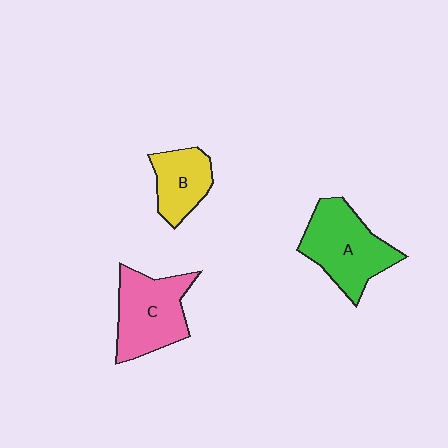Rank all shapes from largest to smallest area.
From largest to smallest: A (green), C (pink), B (yellow).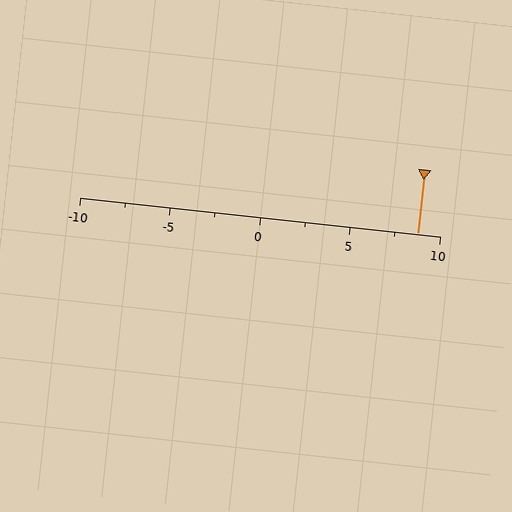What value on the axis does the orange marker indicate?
The marker indicates approximately 8.8.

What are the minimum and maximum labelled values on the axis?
The axis runs from -10 to 10.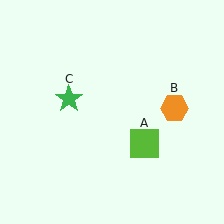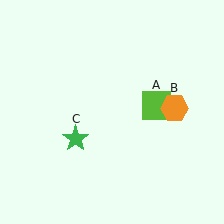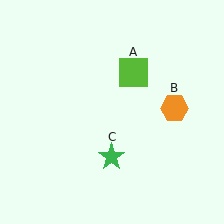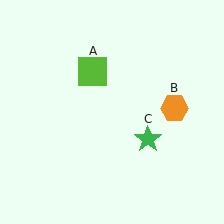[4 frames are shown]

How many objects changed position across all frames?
2 objects changed position: lime square (object A), green star (object C).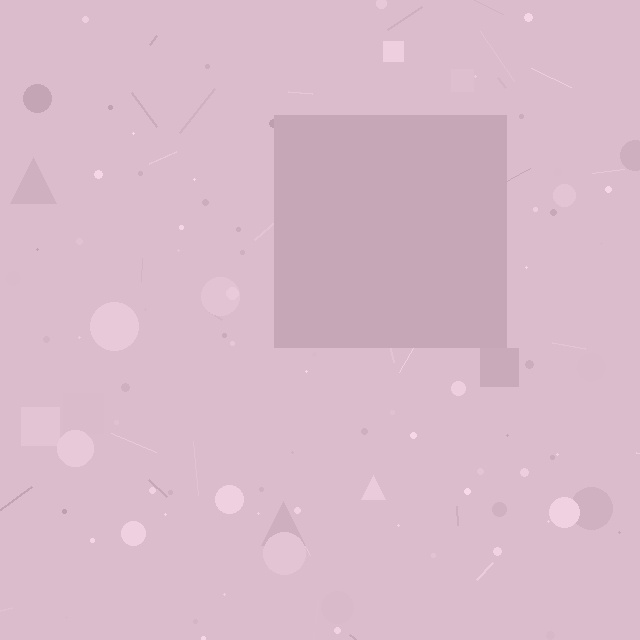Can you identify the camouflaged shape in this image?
The camouflaged shape is a square.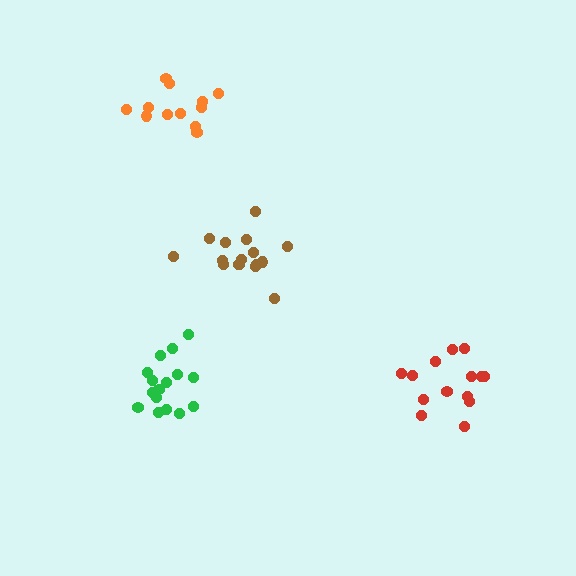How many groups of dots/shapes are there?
There are 4 groups.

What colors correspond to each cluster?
The clusters are colored: red, orange, brown, green.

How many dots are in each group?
Group 1: 14 dots, Group 2: 12 dots, Group 3: 16 dots, Group 4: 16 dots (58 total).